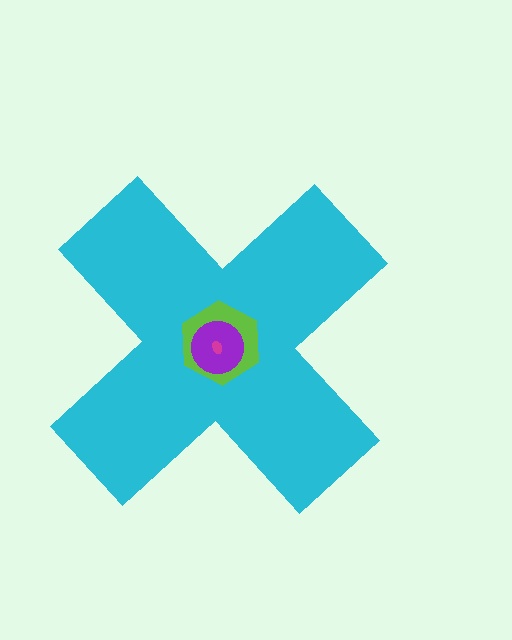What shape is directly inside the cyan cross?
The lime hexagon.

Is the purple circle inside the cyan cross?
Yes.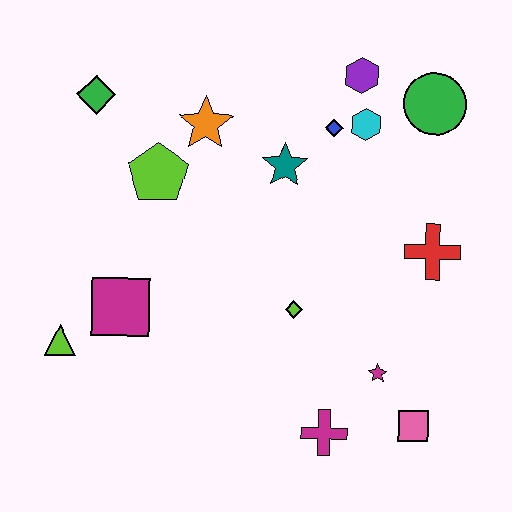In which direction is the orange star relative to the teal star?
The orange star is to the left of the teal star.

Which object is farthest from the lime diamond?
The green diamond is farthest from the lime diamond.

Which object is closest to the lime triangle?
The magenta square is closest to the lime triangle.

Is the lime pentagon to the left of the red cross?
Yes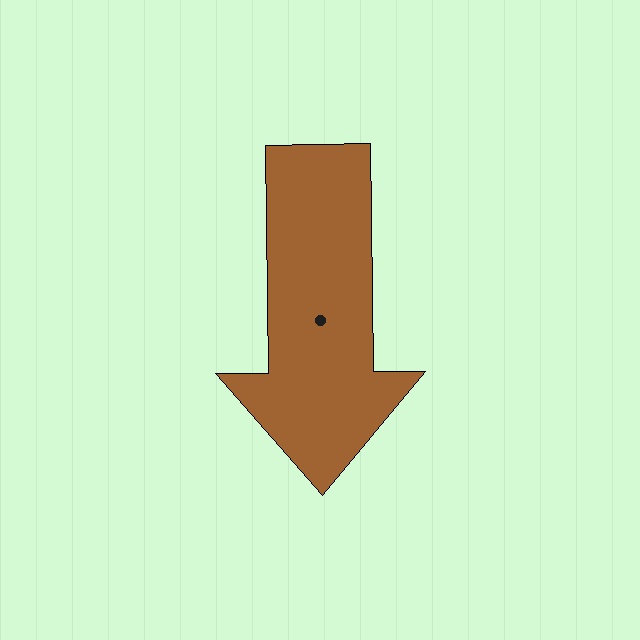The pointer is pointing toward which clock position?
Roughly 6 o'clock.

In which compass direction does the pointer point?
South.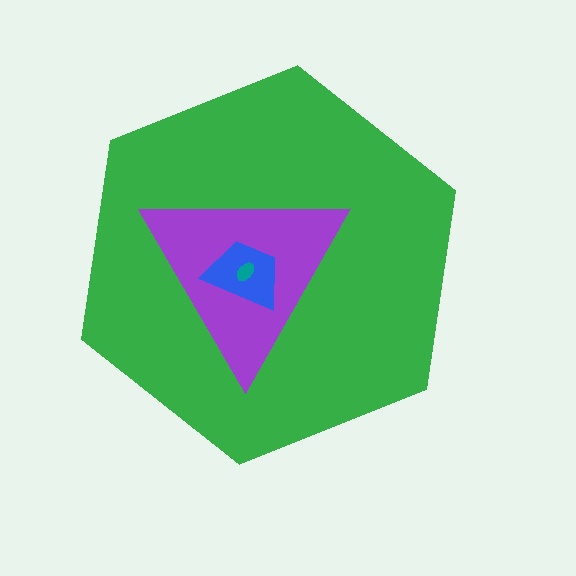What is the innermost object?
The teal ellipse.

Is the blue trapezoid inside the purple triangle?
Yes.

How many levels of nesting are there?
4.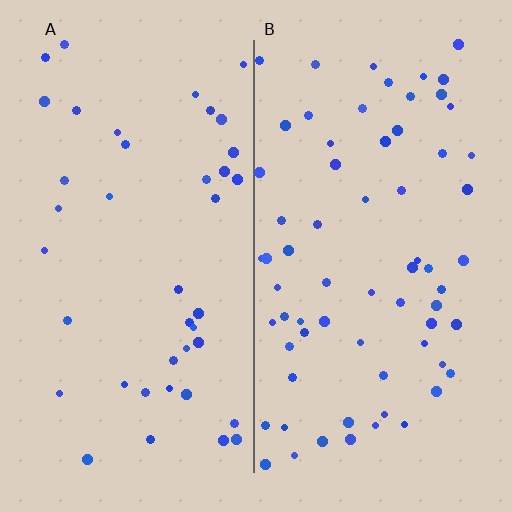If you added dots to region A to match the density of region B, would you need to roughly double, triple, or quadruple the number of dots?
Approximately double.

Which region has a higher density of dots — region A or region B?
B (the right).